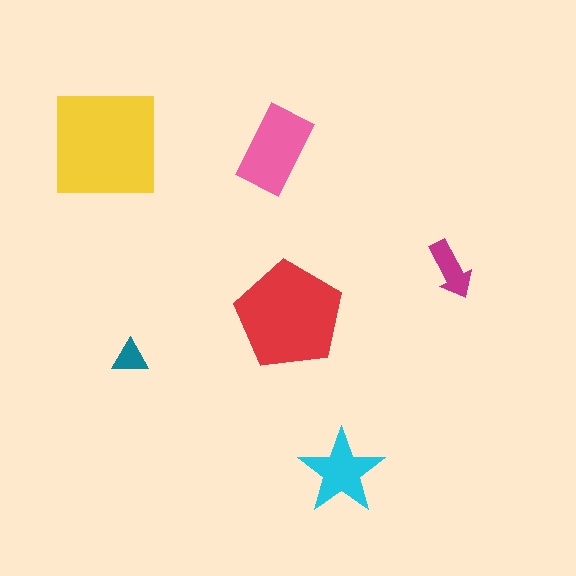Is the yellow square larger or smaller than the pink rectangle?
Larger.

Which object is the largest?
The yellow square.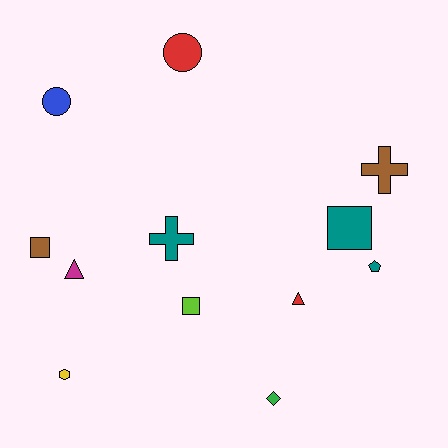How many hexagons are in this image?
There is 1 hexagon.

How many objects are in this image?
There are 12 objects.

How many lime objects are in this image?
There is 1 lime object.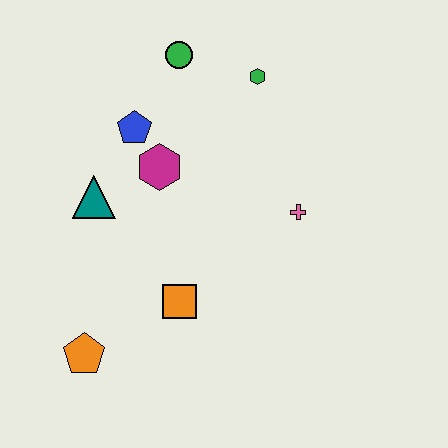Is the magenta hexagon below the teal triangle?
No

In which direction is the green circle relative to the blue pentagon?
The green circle is above the blue pentagon.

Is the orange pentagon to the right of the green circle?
No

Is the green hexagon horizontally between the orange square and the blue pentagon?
No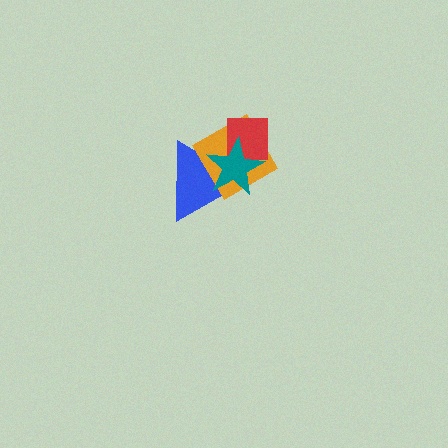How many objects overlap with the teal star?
3 objects overlap with the teal star.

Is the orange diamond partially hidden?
Yes, it is partially covered by another shape.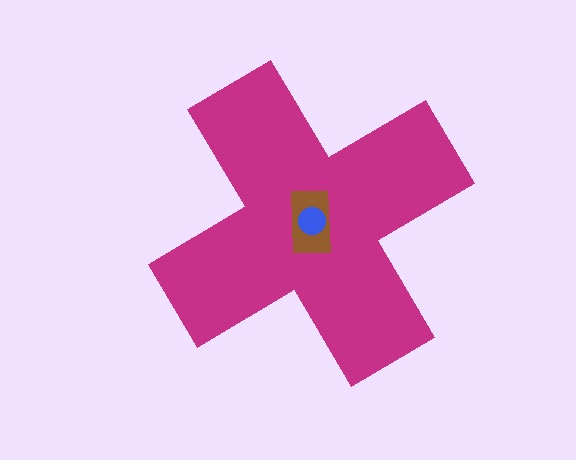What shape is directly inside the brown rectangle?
The blue circle.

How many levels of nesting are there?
3.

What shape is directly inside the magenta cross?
The brown rectangle.